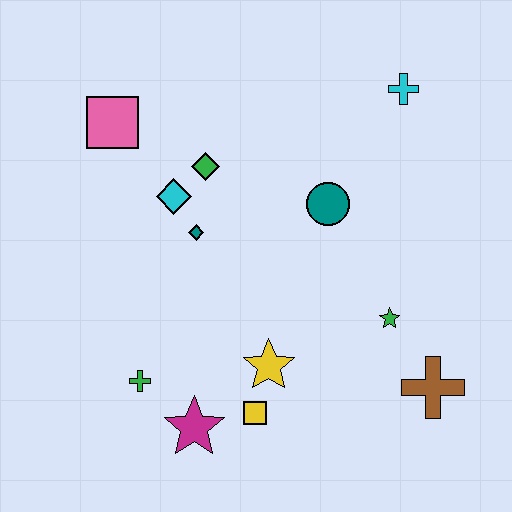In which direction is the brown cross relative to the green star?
The brown cross is below the green star.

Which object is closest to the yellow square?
The yellow star is closest to the yellow square.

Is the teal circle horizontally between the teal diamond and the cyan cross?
Yes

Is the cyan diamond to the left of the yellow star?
Yes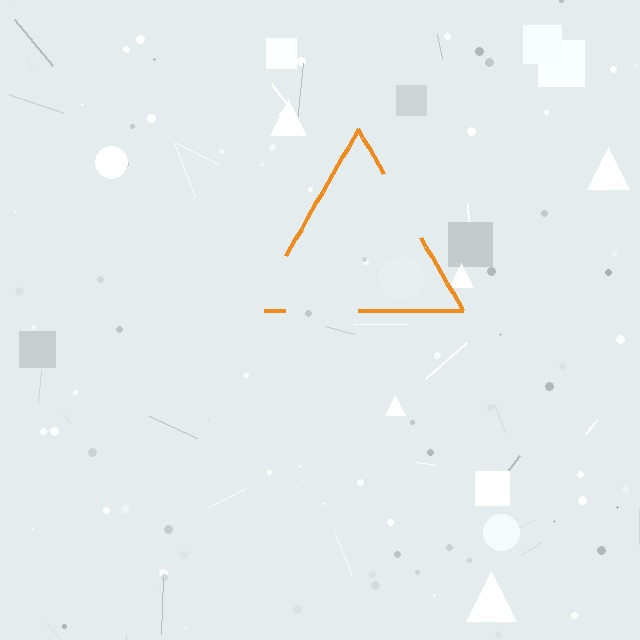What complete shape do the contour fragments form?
The contour fragments form a triangle.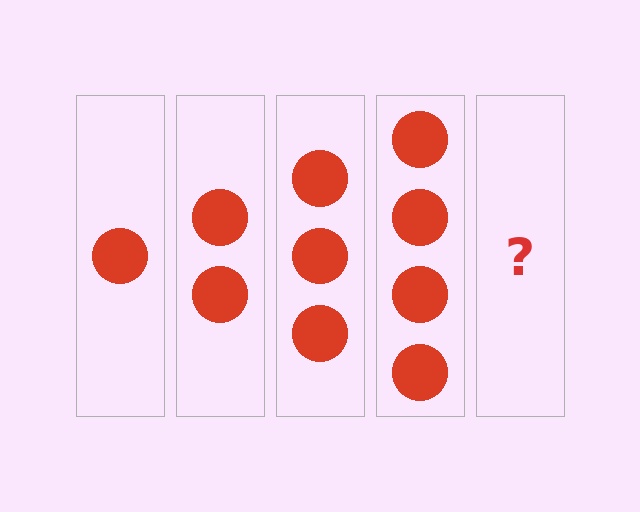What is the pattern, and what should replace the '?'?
The pattern is that each step adds one more circle. The '?' should be 5 circles.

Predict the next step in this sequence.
The next step is 5 circles.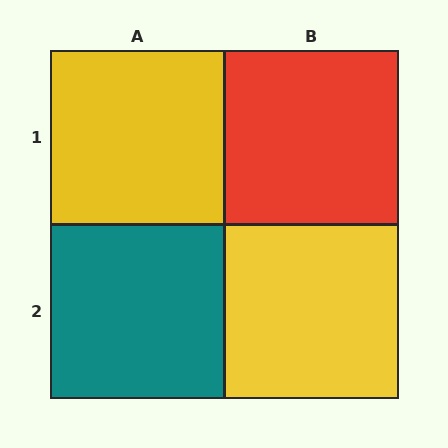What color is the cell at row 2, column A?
Teal.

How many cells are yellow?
2 cells are yellow.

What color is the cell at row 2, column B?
Yellow.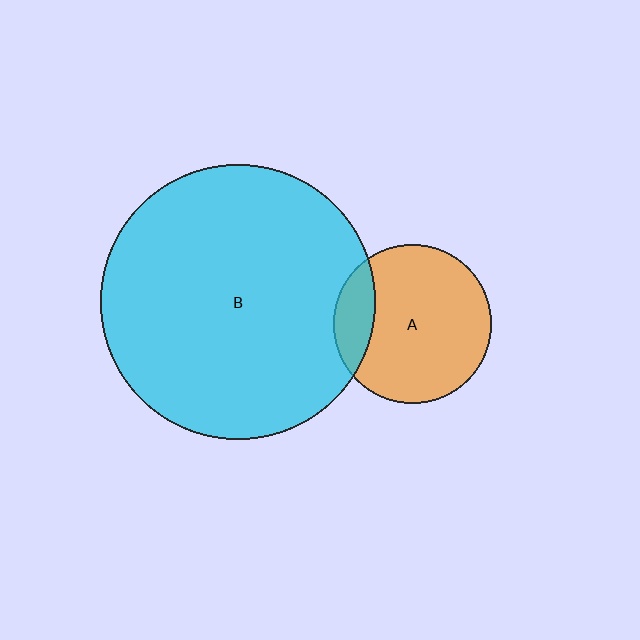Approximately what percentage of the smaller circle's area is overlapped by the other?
Approximately 15%.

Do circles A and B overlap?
Yes.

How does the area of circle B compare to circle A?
Approximately 3.0 times.